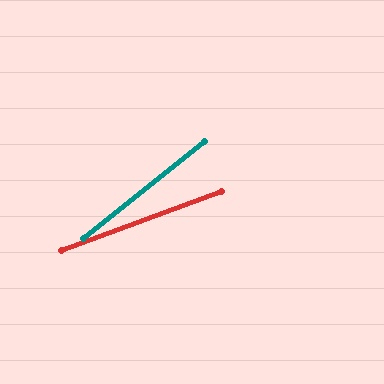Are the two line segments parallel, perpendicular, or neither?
Neither parallel nor perpendicular — they differ by about 19°.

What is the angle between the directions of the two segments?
Approximately 19 degrees.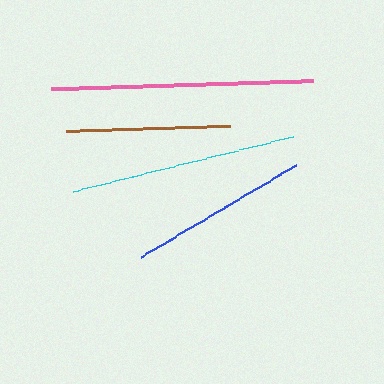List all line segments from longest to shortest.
From longest to shortest: pink, cyan, blue, brown.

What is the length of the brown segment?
The brown segment is approximately 164 pixels long.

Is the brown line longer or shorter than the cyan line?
The cyan line is longer than the brown line.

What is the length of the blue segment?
The blue segment is approximately 181 pixels long.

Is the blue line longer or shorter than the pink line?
The pink line is longer than the blue line.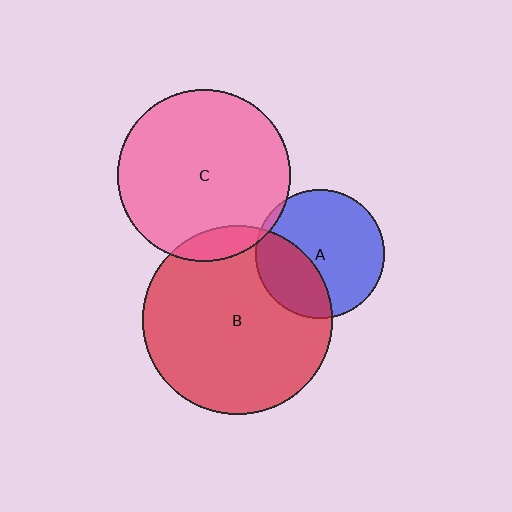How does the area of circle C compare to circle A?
Approximately 1.8 times.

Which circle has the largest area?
Circle B (red).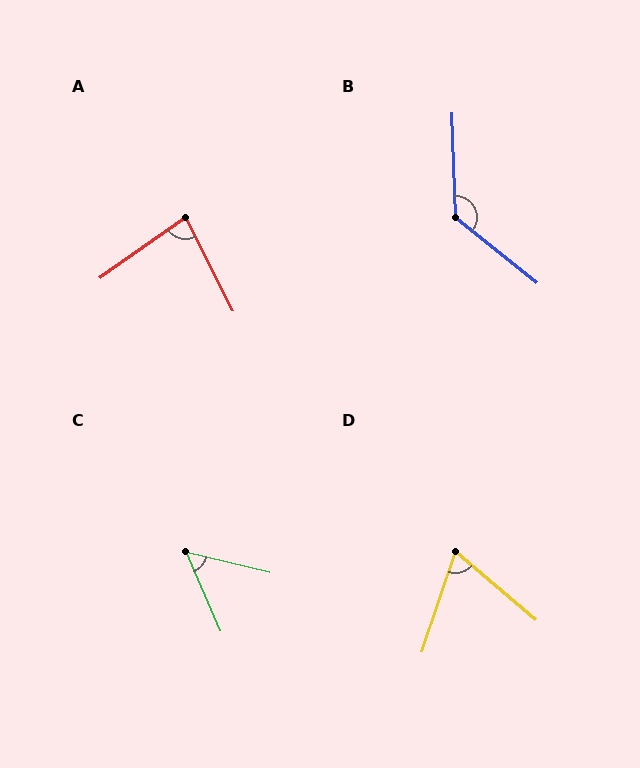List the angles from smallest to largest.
C (53°), D (68°), A (82°), B (131°).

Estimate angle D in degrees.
Approximately 68 degrees.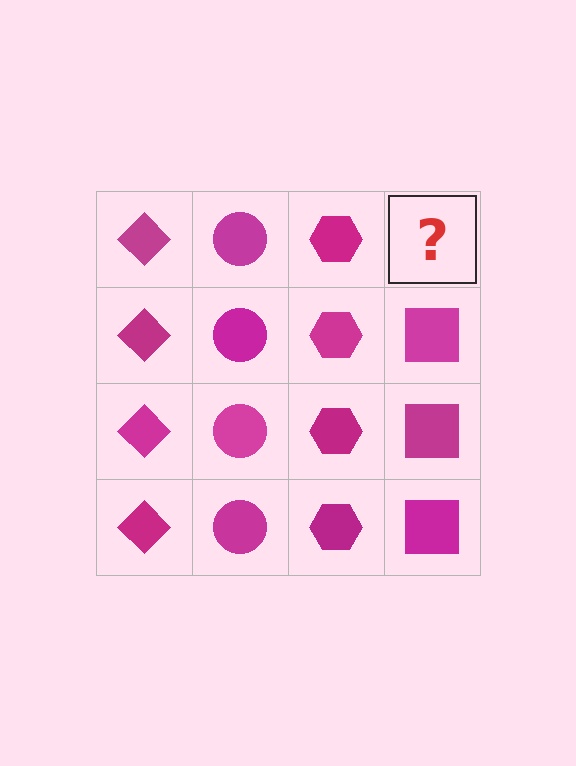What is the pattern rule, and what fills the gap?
The rule is that each column has a consistent shape. The gap should be filled with a magenta square.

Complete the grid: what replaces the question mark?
The question mark should be replaced with a magenta square.